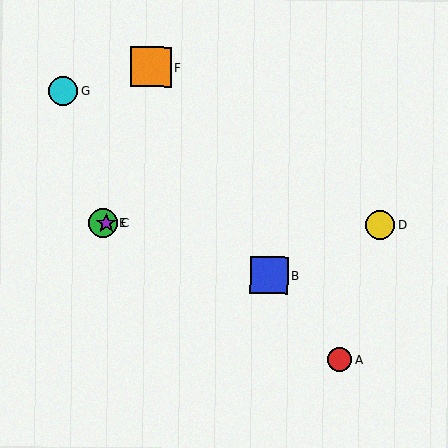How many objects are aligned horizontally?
3 objects (C, D, E) are aligned horizontally.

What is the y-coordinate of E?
Object E is at y≈223.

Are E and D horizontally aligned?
Yes, both are at y≈223.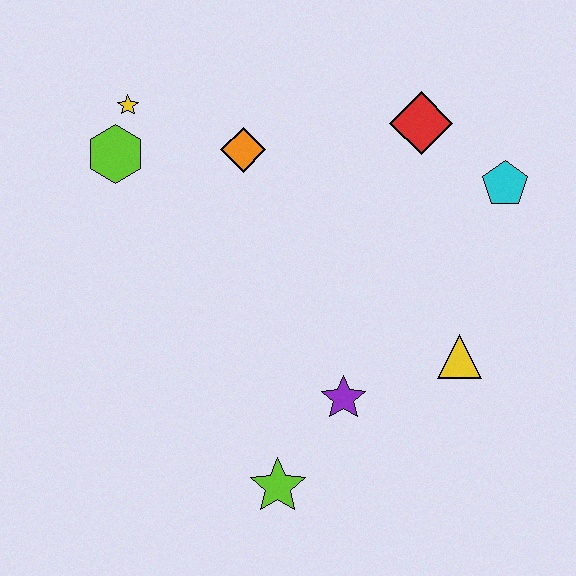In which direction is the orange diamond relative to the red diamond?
The orange diamond is to the left of the red diamond.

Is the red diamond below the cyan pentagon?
No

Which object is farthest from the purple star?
The yellow star is farthest from the purple star.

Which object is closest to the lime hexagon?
The yellow star is closest to the lime hexagon.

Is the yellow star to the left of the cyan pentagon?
Yes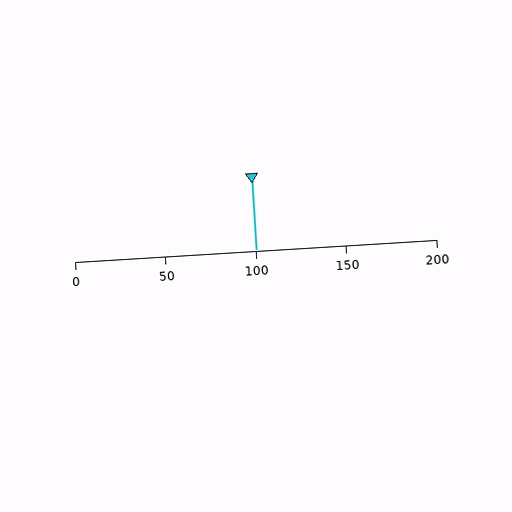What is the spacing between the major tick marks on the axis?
The major ticks are spaced 50 apart.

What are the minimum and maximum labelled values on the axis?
The axis runs from 0 to 200.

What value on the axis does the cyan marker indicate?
The marker indicates approximately 100.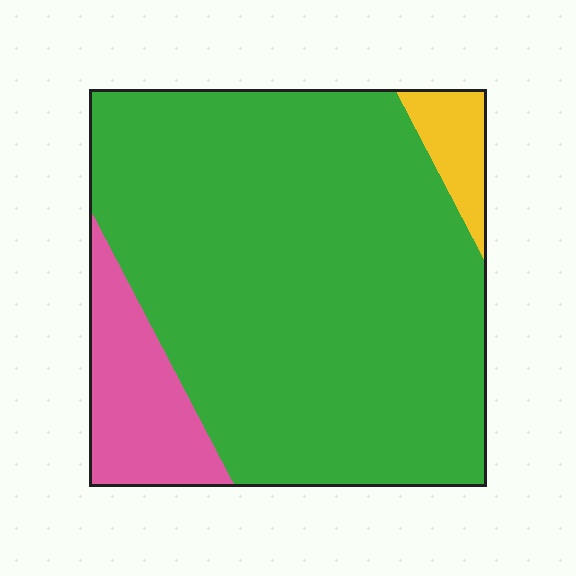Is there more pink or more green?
Green.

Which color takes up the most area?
Green, at roughly 80%.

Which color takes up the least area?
Yellow, at roughly 5%.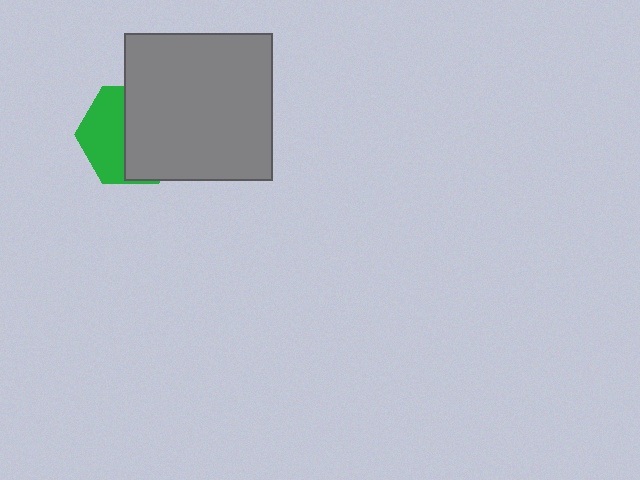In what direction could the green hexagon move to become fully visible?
The green hexagon could move left. That would shift it out from behind the gray square entirely.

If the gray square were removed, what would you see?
You would see the complete green hexagon.